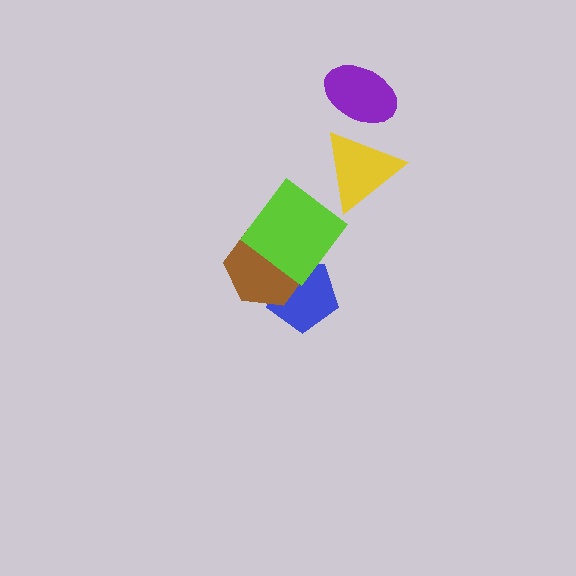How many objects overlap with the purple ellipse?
1 object overlaps with the purple ellipse.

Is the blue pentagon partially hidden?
Yes, it is partially covered by another shape.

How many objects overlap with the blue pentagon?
2 objects overlap with the blue pentagon.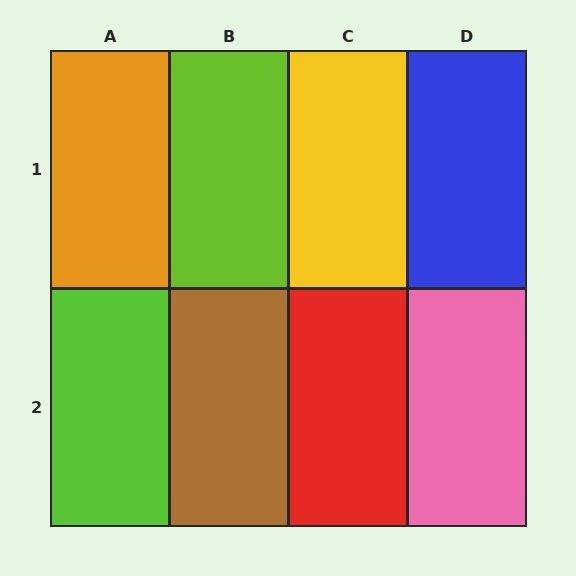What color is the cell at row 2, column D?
Pink.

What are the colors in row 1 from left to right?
Orange, lime, yellow, blue.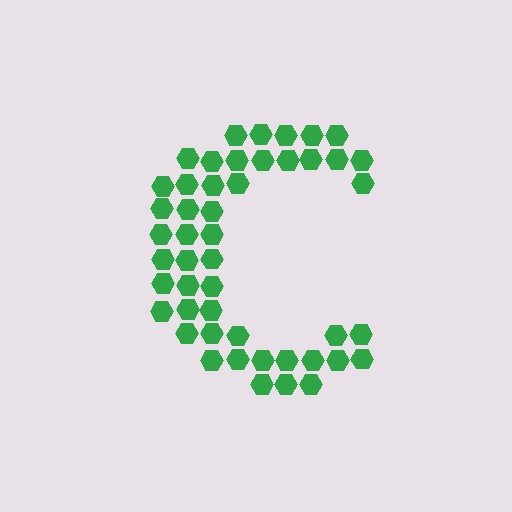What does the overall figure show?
The overall figure shows the letter C.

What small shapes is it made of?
It is made of small hexagons.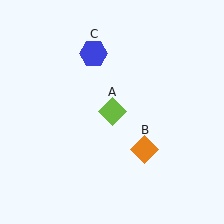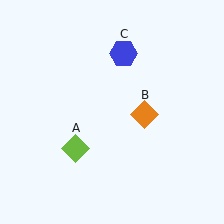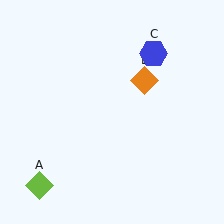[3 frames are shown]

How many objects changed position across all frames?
3 objects changed position: lime diamond (object A), orange diamond (object B), blue hexagon (object C).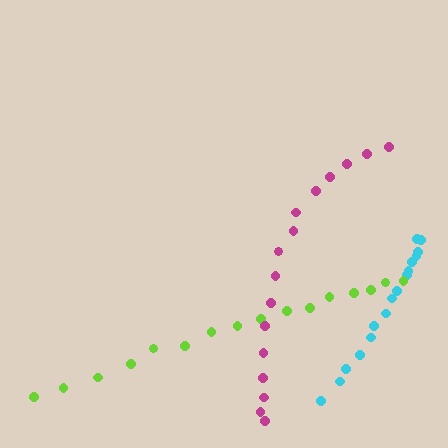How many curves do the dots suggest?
There are 3 distinct paths.